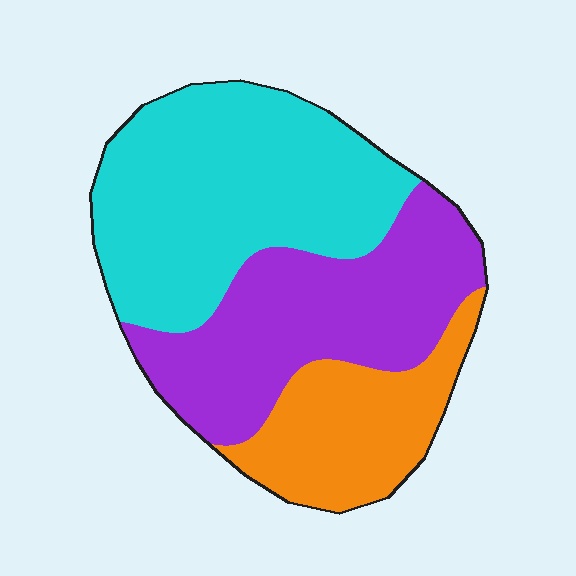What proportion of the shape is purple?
Purple takes up about one third (1/3) of the shape.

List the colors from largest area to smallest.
From largest to smallest: cyan, purple, orange.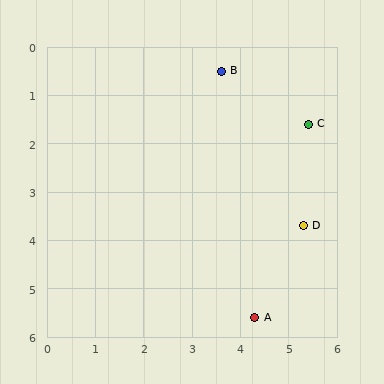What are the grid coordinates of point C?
Point C is at approximately (5.4, 1.6).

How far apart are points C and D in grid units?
Points C and D are about 2.1 grid units apart.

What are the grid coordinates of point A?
Point A is at approximately (4.3, 5.6).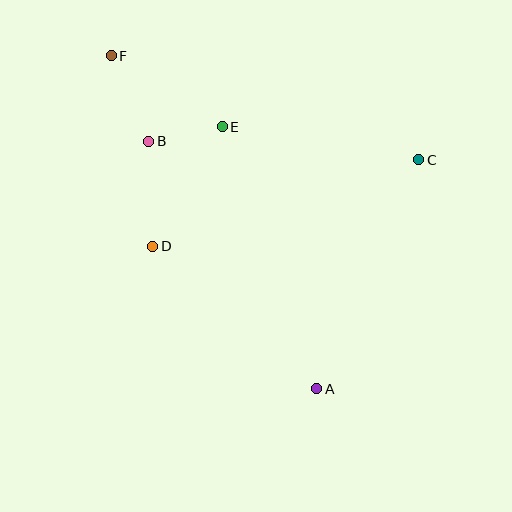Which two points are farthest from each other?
Points A and F are farthest from each other.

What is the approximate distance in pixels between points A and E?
The distance between A and E is approximately 279 pixels.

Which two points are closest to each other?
Points B and E are closest to each other.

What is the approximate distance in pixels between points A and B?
The distance between A and B is approximately 299 pixels.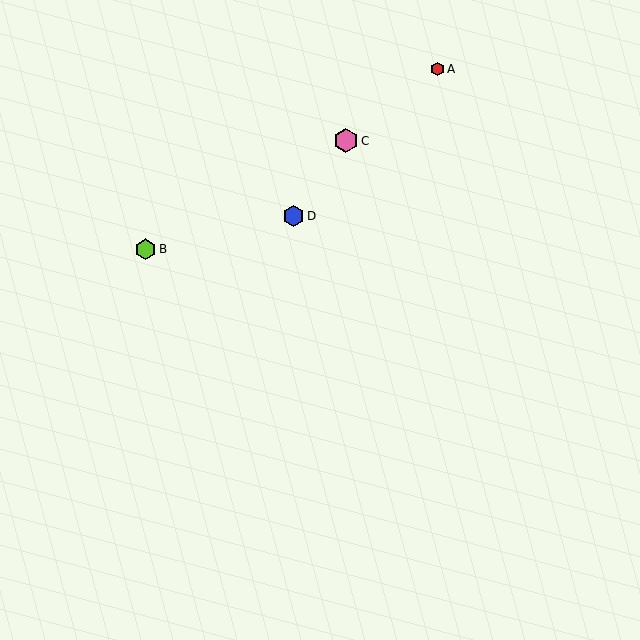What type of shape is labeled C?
Shape C is a pink hexagon.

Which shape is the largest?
The pink hexagon (labeled C) is the largest.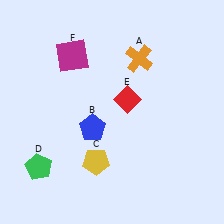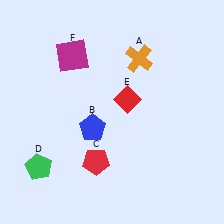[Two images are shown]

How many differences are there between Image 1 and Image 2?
There is 1 difference between the two images.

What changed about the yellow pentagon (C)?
In Image 1, C is yellow. In Image 2, it changed to red.